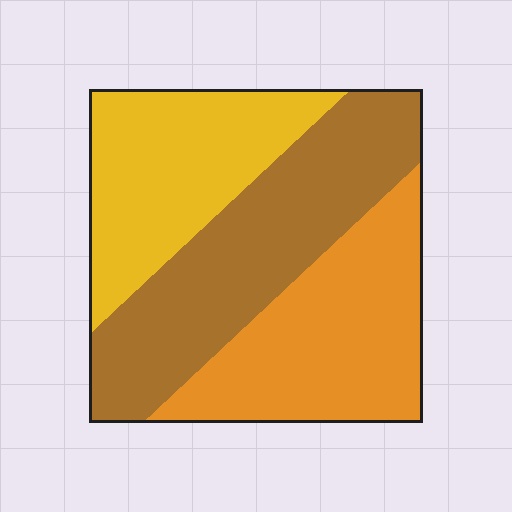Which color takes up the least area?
Yellow, at roughly 30%.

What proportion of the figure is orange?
Orange covers around 35% of the figure.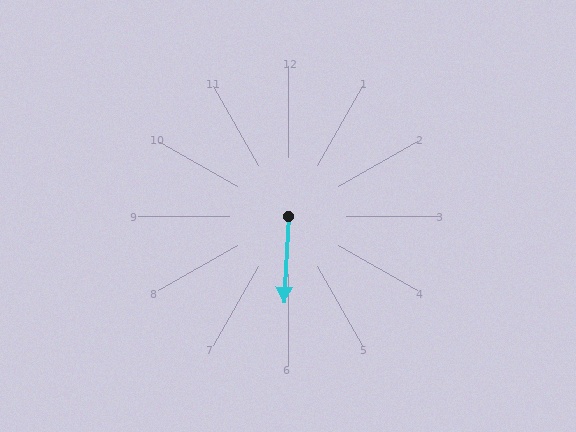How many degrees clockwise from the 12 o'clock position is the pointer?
Approximately 183 degrees.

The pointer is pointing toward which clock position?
Roughly 6 o'clock.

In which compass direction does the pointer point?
South.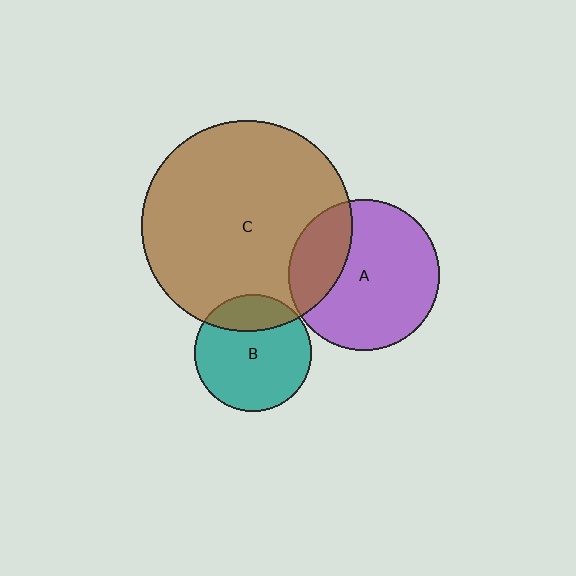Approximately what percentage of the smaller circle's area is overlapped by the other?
Approximately 25%.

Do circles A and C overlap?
Yes.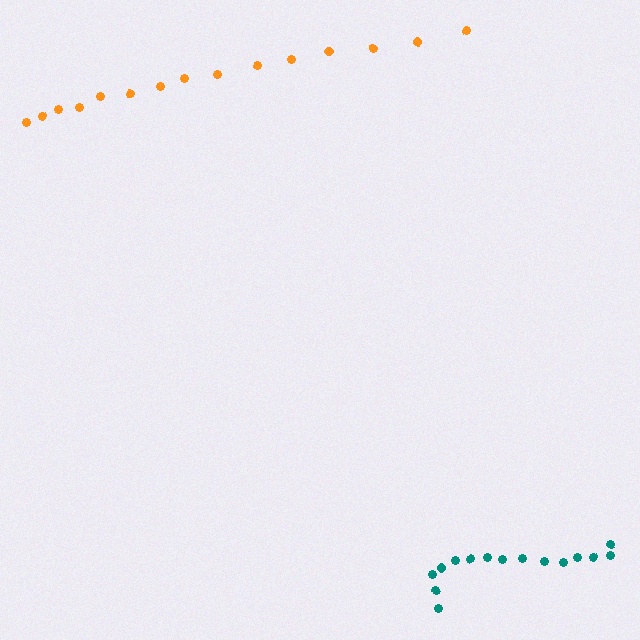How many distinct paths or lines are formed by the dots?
There are 2 distinct paths.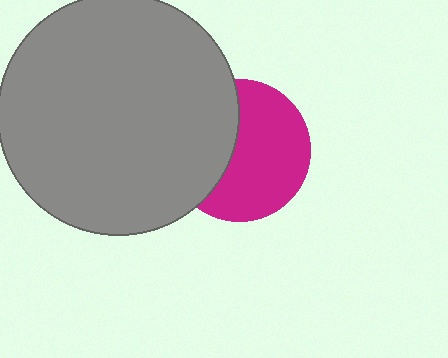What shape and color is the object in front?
The object in front is a gray circle.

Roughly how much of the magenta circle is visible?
About half of it is visible (roughly 60%).